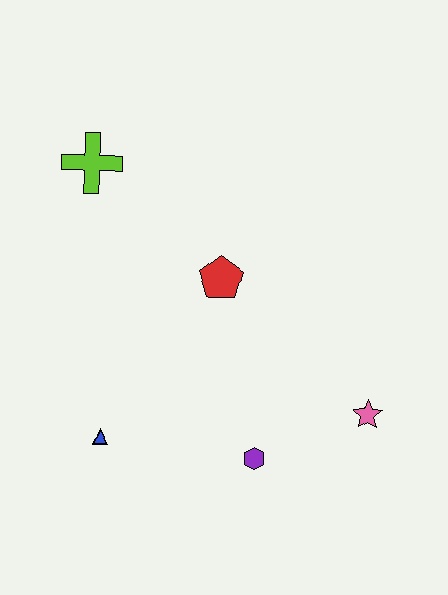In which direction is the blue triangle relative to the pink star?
The blue triangle is to the left of the pink star.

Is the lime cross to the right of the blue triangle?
No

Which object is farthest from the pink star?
The lime cross is farthest from the pink star.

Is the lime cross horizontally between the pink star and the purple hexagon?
No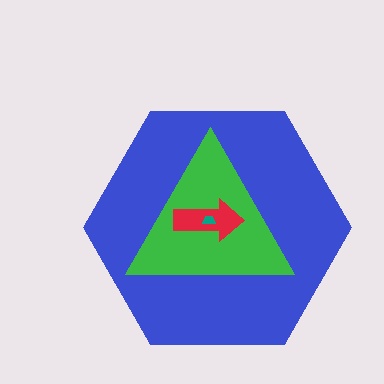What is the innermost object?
The teal trapezoid.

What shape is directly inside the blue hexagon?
The green triangle.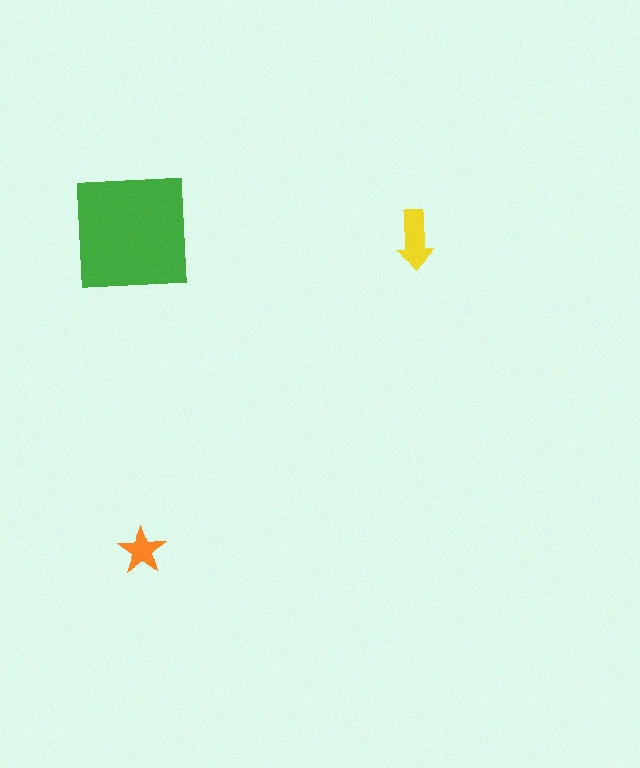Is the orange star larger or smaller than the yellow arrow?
Smaller.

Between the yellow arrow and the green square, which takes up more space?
The green square.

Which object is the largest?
The green square.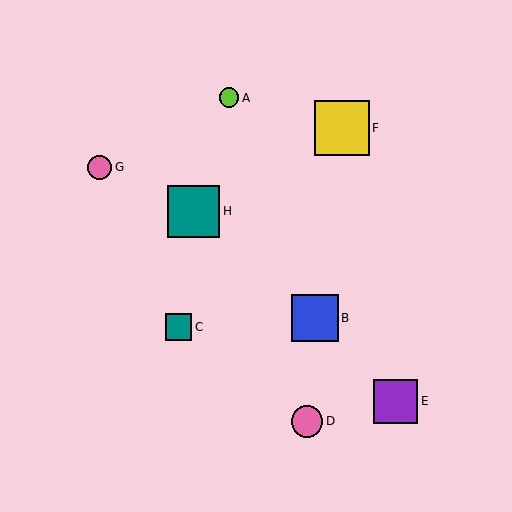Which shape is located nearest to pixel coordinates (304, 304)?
The blue square (labeled B) at (315, 318) is nearest to that location.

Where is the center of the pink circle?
The center of the pink circle is at (100, 167).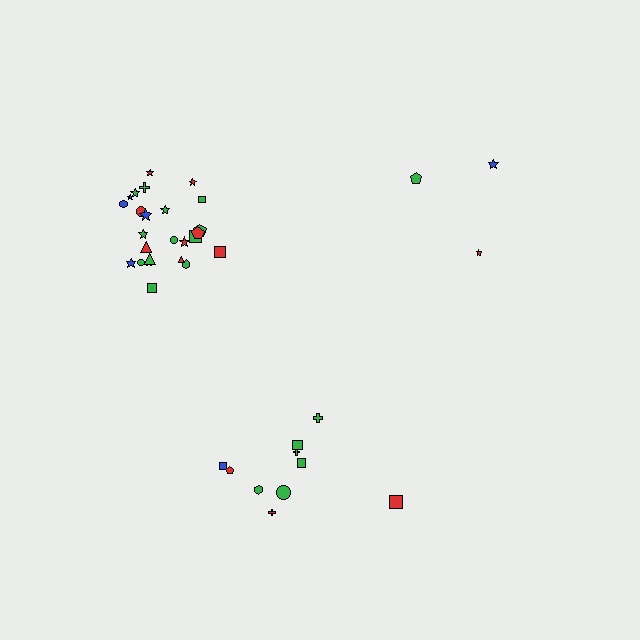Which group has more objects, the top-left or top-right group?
The top-left group.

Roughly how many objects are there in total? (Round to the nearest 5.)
Roughly 40 objects in total.